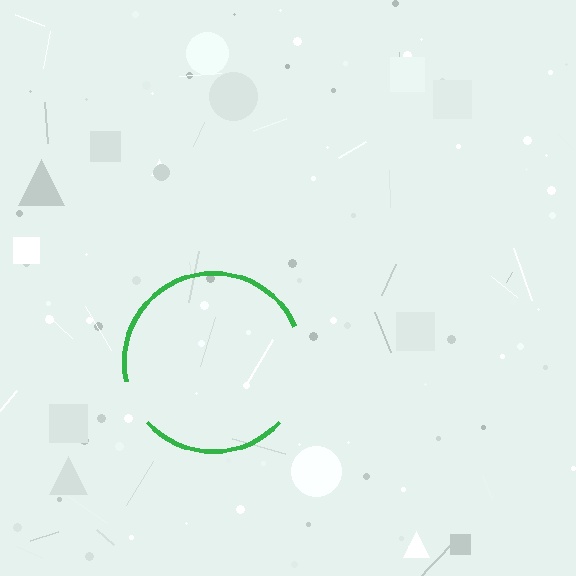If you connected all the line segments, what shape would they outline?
They would outline a circle.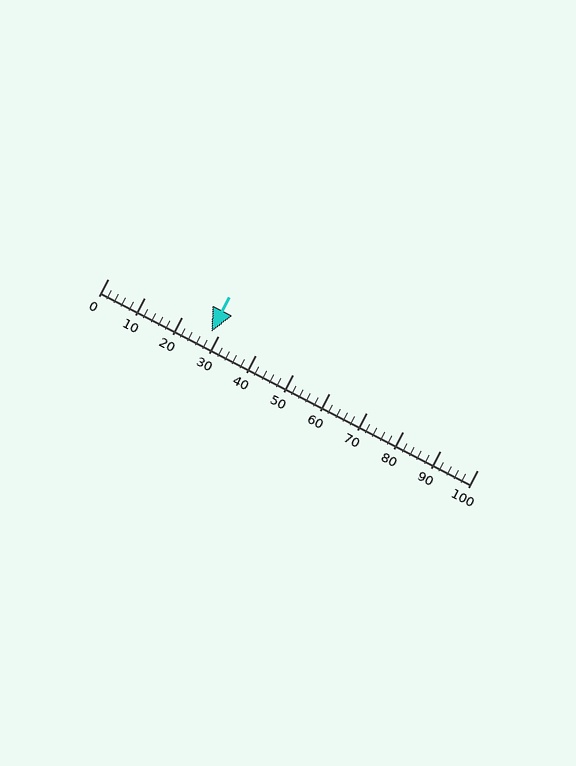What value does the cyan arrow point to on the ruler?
The cyan arrow points to approximately 28.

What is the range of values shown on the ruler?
The ruler shows values from 0 to 100.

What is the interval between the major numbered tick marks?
The major tick marks are spaced 10 units apart.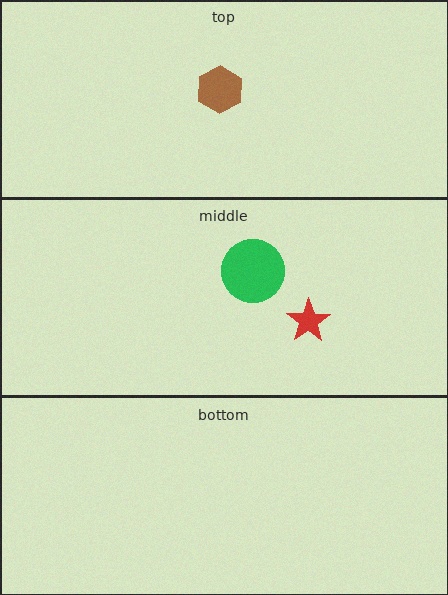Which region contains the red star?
The middle region.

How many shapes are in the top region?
1.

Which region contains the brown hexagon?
The top region.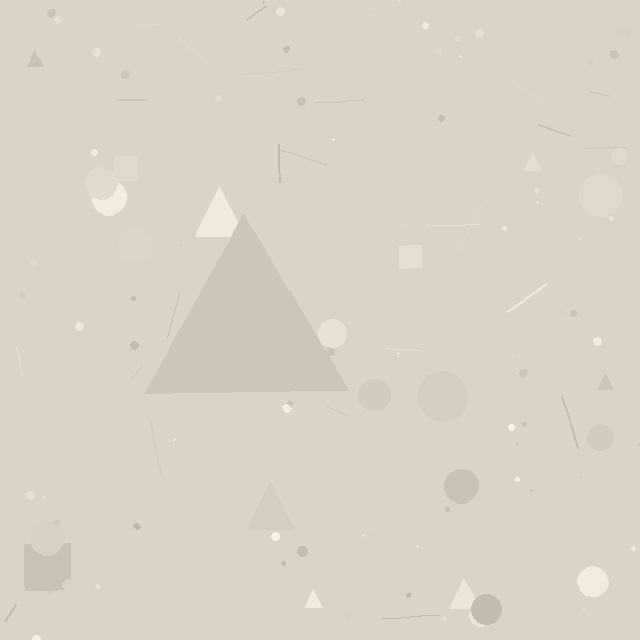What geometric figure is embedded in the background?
A triangle is embedded in the background.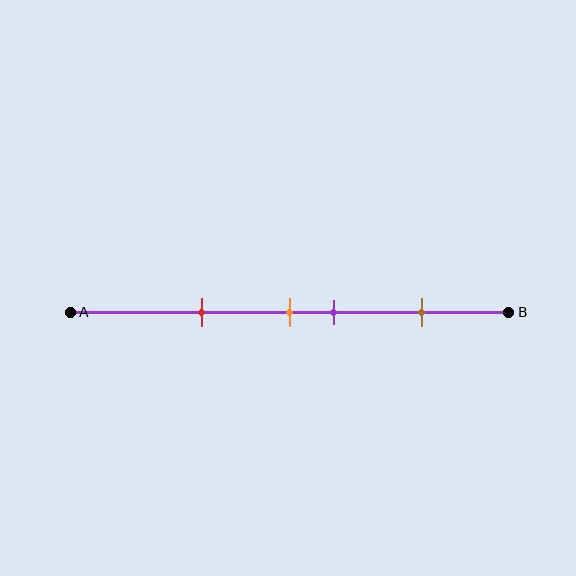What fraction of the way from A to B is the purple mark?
The purple mark is approximately 60% (0.6) of the way from A to B.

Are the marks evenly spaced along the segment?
No, the marks are not evenly spaced.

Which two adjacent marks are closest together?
The orange and purple marks are the closest adjacent pair.